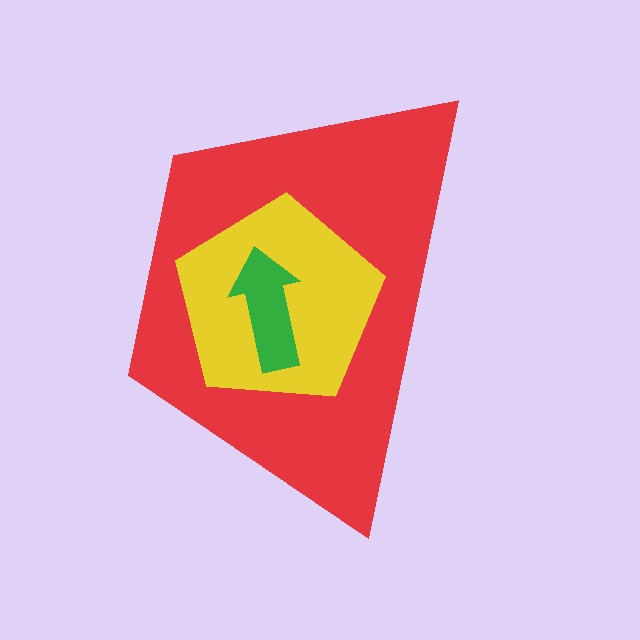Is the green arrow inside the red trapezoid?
Yes.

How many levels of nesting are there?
3.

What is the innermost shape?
The green arrow.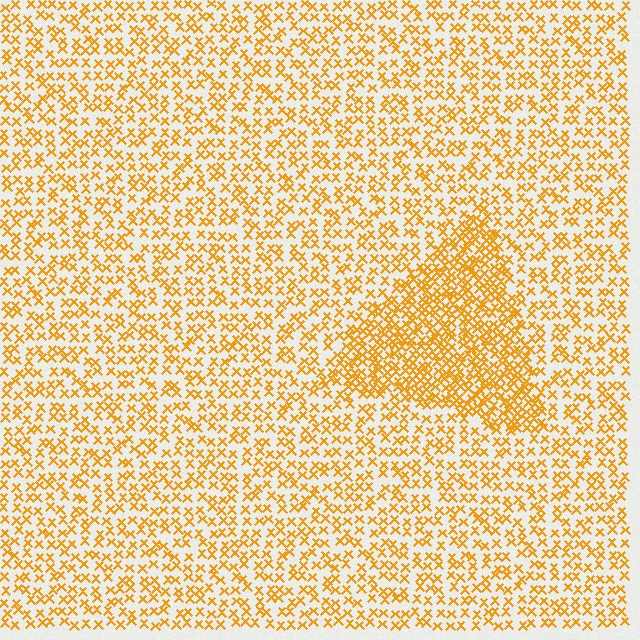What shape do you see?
I see a triangle.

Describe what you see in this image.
The image contains small orange elements arranged at two different densities. A triangle-shaped region is visible where the elements are more densely packed than the surrounding area.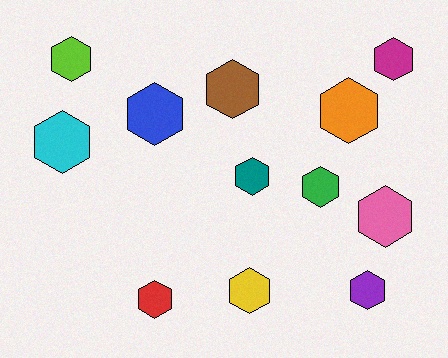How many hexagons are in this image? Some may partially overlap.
There are 12 hexagons.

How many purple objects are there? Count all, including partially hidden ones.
There is 1 purple object.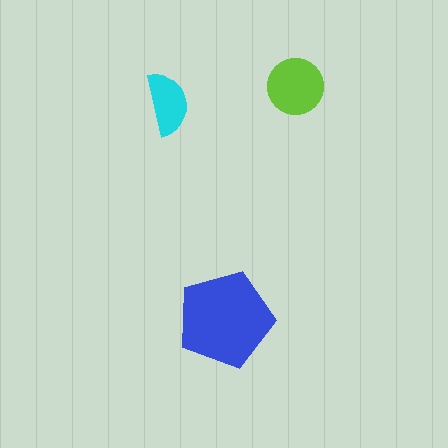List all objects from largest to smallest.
The blue pentagon, the lime circle, the cyan semicircle.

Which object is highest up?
The lime circle is topmost.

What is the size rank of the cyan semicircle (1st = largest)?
3rd.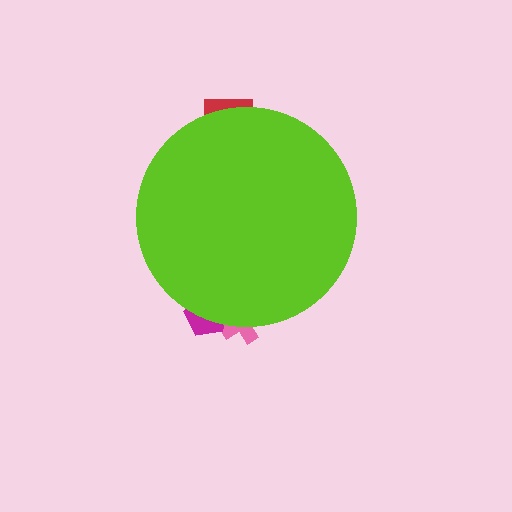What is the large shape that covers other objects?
A lime circle.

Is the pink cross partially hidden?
Yes, the pink cross is partially hidden behind the lime circle.